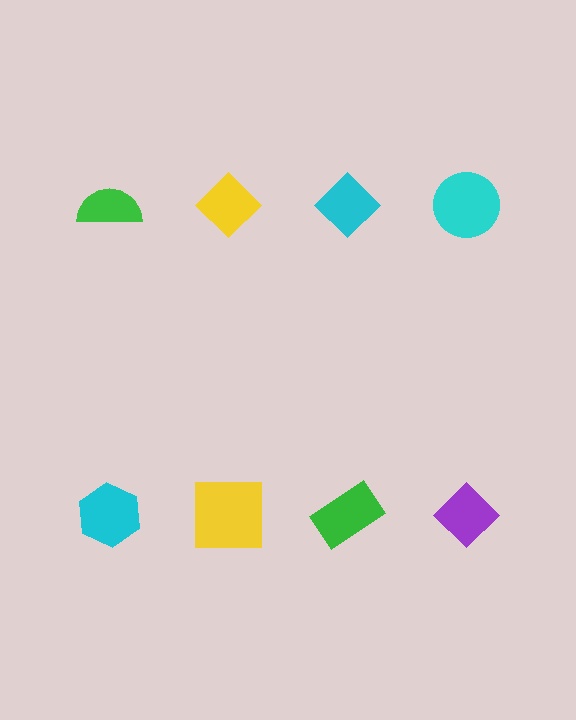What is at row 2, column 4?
A purple diamond.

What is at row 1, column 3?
A cyan diamond.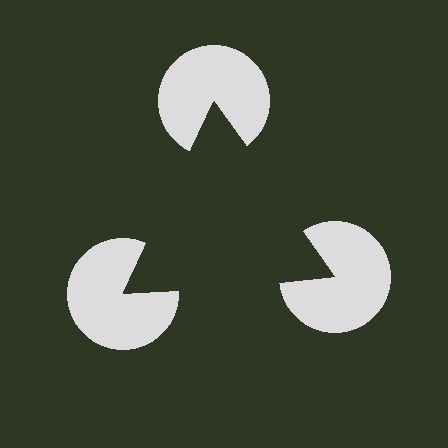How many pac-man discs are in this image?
There are 3 — one at each vertex of the illusory triangle.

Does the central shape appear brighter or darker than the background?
It typically appears slightly darker than the background, even though no actual brightness change is drawn.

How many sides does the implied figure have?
3 sides.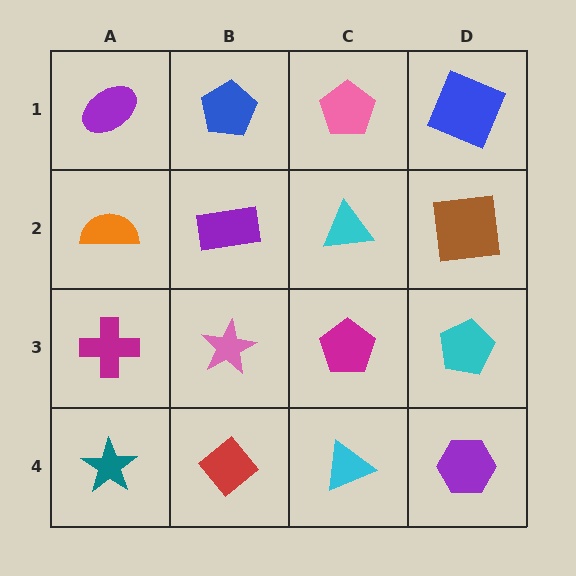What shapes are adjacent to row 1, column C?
A cyan triangle (row 2, column C), a blue pentagon (row 1, column B), a blue square (row 1, column D).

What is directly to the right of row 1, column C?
A blue square.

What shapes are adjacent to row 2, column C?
A pink pentagon (row 1, column C), a magenta pentagon (row 3, column C), a purple rectangle (row 2, column B), a brown square (row 2, column D).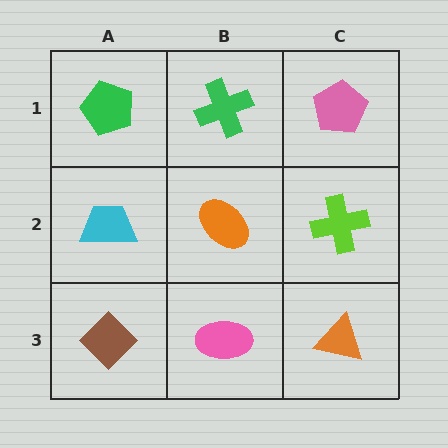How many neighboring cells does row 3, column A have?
2.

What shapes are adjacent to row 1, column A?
A cyan trapezoid (row 2, column A), a green cross (row 1, column B).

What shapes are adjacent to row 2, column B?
A green cross (row 1, column B), a pink ellipse (row 3, column B), a cyan trapezoid (row 2, column A), a lime cross (row 2, column C).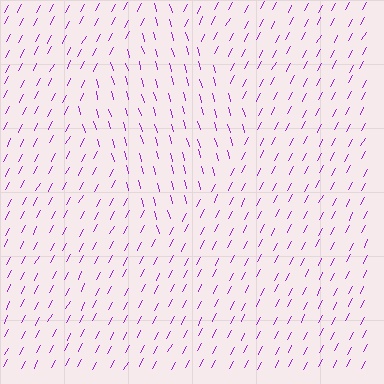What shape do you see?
I see a diamond.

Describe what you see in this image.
The image is filled with small purple line segments. A diamond region in the image has lines oriented differently from the surrounding lines, creating a visible texture boundary.